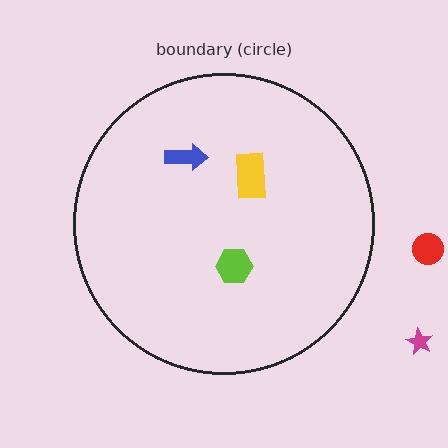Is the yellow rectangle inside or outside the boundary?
Inside.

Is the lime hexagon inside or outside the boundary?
Inside.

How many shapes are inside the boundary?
3 inside, 2 outside.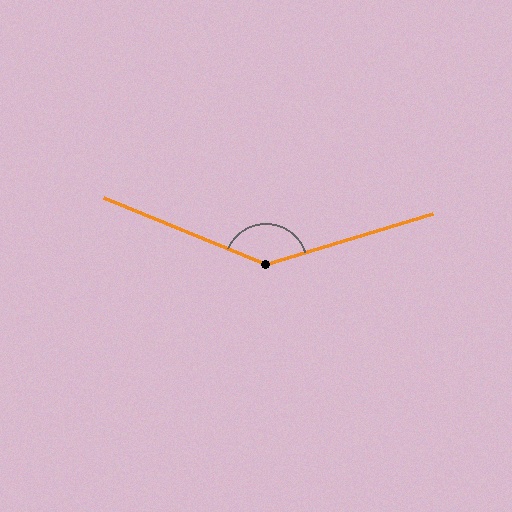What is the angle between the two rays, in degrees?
Approximately 141 degrees.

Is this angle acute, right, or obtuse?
It is obtuse.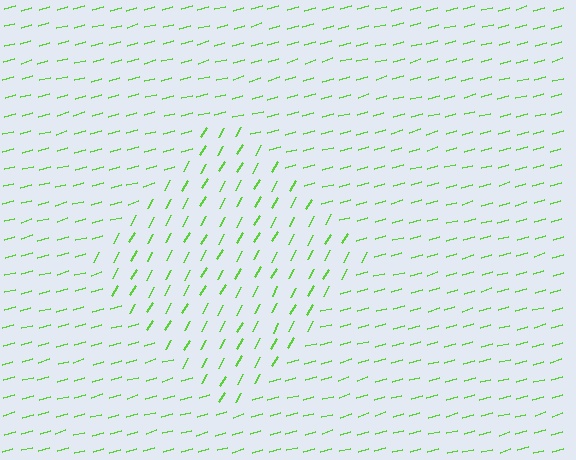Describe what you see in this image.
The image is filled with small lime line segments. A diamond region in the image has lines oriented differently from the surrounding lines, creating a visible texture boundary.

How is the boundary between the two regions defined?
The boundary is defined purely by a change in line orientation (approximately 45 degrees difference). All lines are the same color and thickness.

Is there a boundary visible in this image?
Yes, there is a texture boundary formed by a change in line orientation.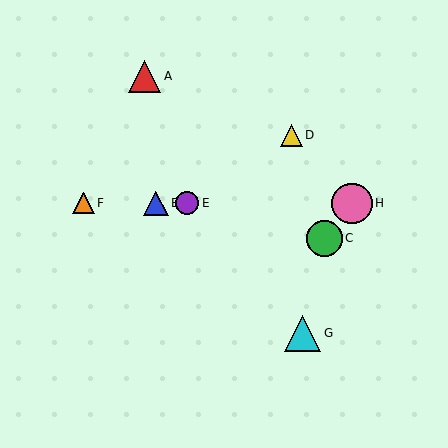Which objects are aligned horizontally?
Objects B, E, F, H are aligned horizontally.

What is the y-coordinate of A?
Object A is at y≈76.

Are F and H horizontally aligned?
Yes, both are at y≈203.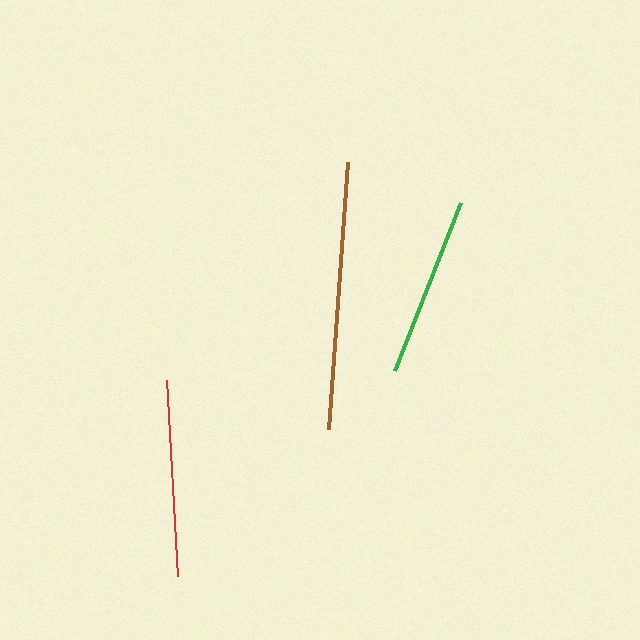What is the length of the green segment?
The green segment is approximately 181 pixels long.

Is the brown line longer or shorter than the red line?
The brown line is longer than the red line.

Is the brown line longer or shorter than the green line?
The brown line is longer than the green line.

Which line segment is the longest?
The brown line is the longest at approximately 268 pixels.